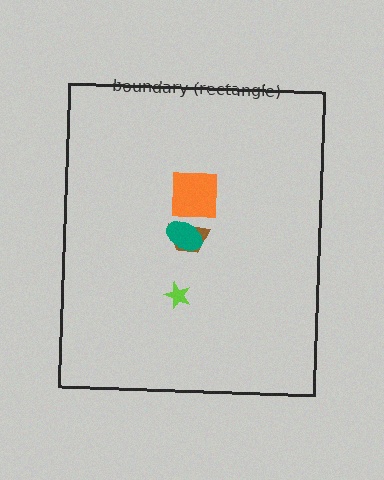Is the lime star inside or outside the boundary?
Inside.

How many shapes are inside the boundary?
4 inside, 0 outside.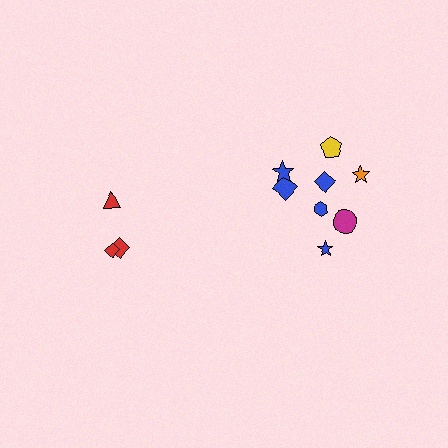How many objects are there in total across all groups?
There are 11 objects.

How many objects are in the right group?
There are 8 objects.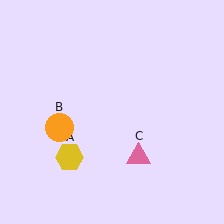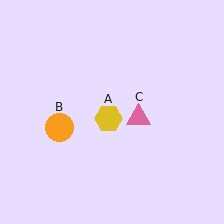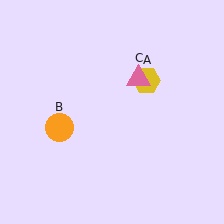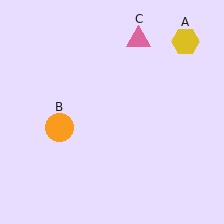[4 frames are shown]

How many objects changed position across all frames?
2 objects changed position: yellow hexagon (object A), pink triangle (object C).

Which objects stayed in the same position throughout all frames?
Orange circle (object B) remained stationary.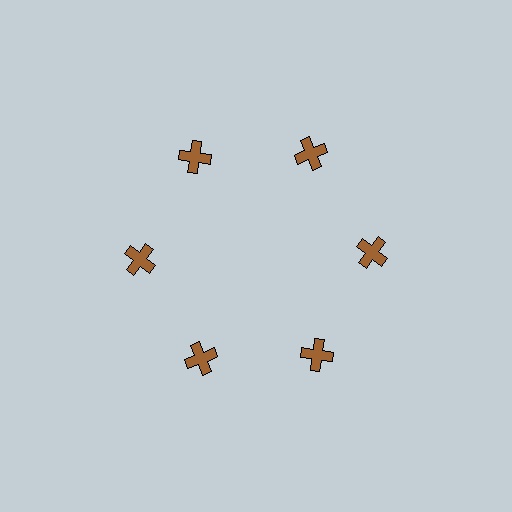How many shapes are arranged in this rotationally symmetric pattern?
There are 6 shapes, arranged in 6 groups of 1.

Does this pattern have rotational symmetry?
Yes, this pattern has 6-fold rotational symmetry. It looks the same after rotating 60 degrees around the center.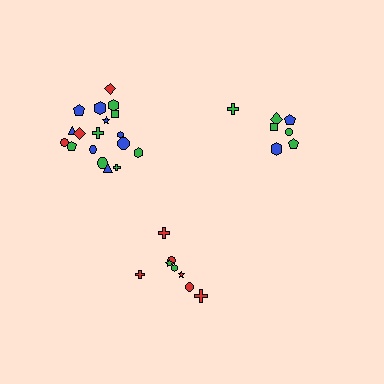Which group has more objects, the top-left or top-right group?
The top-left group.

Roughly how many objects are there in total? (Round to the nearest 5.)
Roughly 35 objects in total.